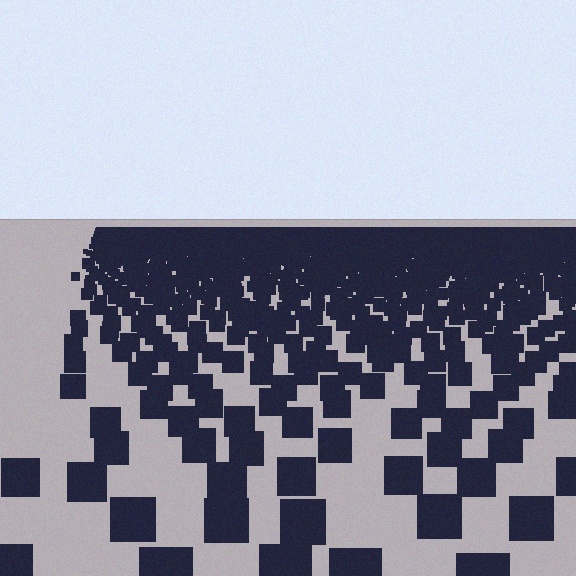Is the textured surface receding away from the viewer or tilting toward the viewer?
The surface is receding away from the viewer. Texture elements get smaller and denser toward the top.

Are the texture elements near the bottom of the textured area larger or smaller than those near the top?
Larger. Near the bottom, elements are closer to the viewer and appear at a bigger on-screen size.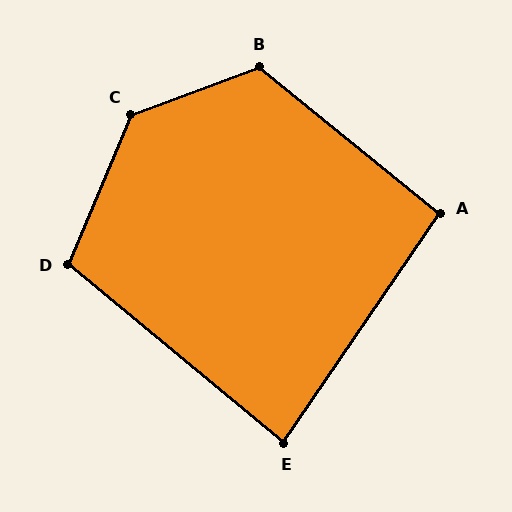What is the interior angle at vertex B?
Approximately 121 degrees (obtuse).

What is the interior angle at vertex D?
Approximately 107 degrees (obtuse).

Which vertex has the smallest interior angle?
E, at approximately 85 degrees.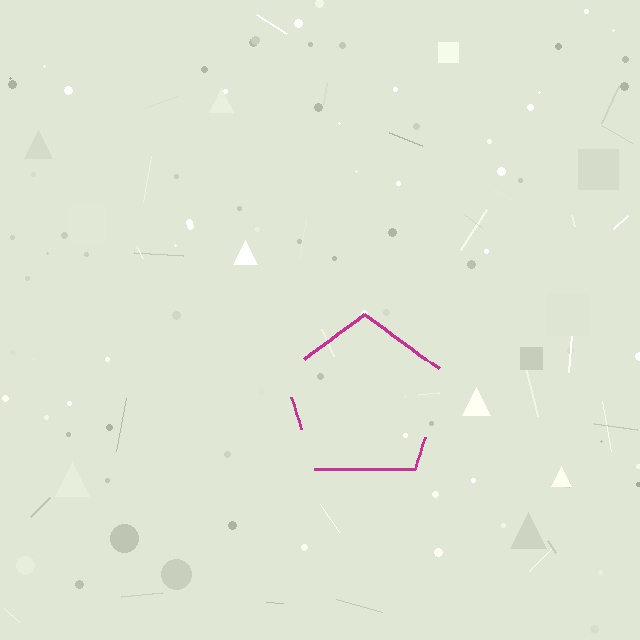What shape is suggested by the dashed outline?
The dashed outline suggests a pentagon.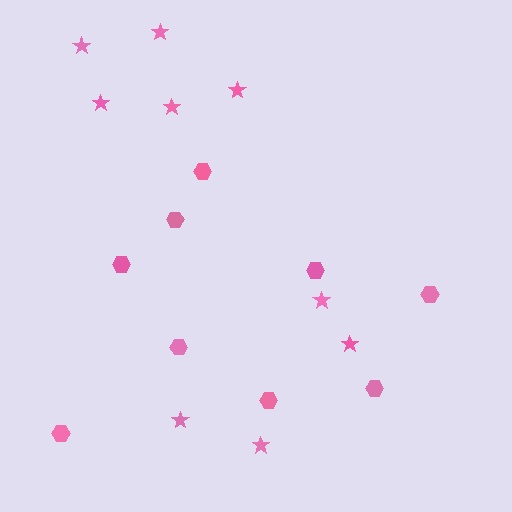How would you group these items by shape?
There are 2 groups: one group of stars (9) and one group of hexagons (9).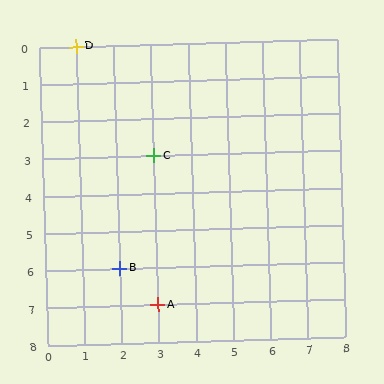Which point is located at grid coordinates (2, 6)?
Point B is at (2, 6).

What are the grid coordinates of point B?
Point B is at grid coordinates (2, 6).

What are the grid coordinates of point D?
Point D is at grid coordinates (1, 0).